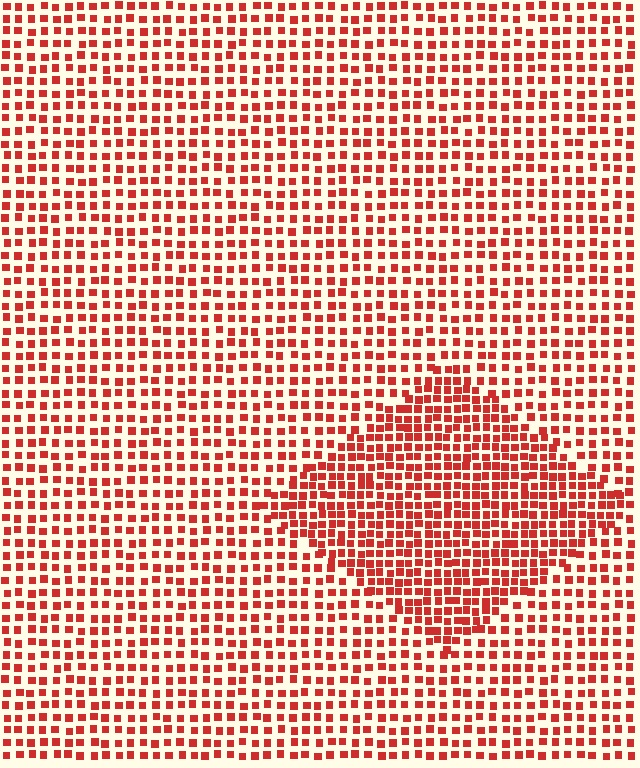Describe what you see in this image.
The image contains small red elements arranged at two different densities. A diamond-shaped region is visible where the elements are more densely packed than the surrounding area.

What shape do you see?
I see a diamond.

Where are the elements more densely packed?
The elements are more densely packed inside the diamond boundary.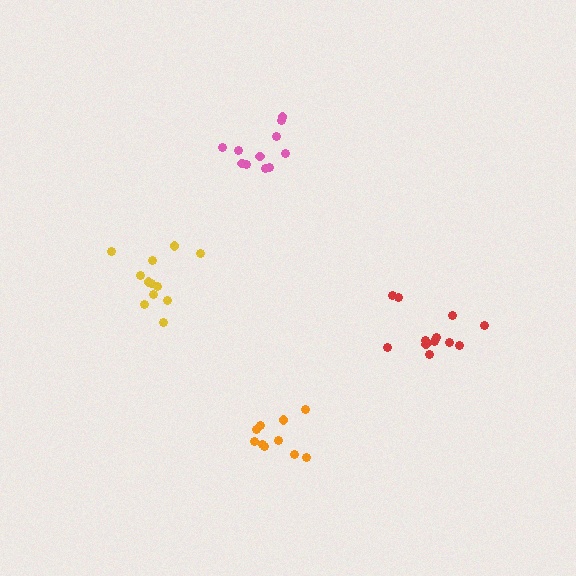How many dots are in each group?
Group 1: 12 dots, Group 2: 11 dots, Group 3: 12 dots, Group 4: 10 dots (45 total).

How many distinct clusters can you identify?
There are 4 distinct clusters.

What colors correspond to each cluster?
The clusters are colored: red, pink, yellow, orange.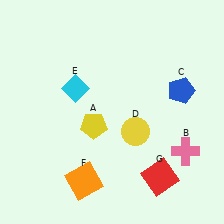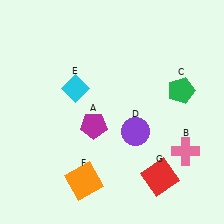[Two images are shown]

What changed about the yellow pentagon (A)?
In Image 1, A is yellow. In Image 2, it changed to magenta.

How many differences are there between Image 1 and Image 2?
There are 3 differences between the two images.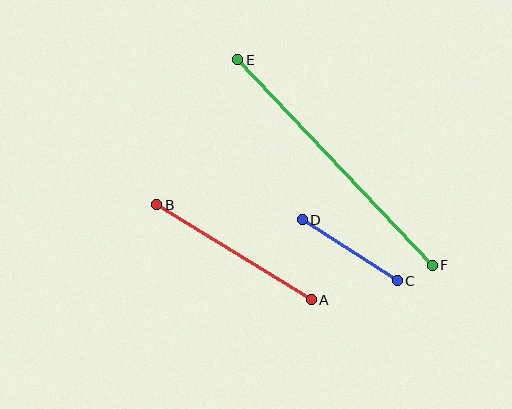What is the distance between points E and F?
The distance is approximately 283 pixels.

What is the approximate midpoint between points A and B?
The midpoint is at approximately (234, 252) pixels.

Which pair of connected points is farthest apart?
Points E and F are farthest apart.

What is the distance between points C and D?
The distance is approximately 113 pixels.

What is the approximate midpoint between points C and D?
The midpoint is at approximately (350, 250) pixels.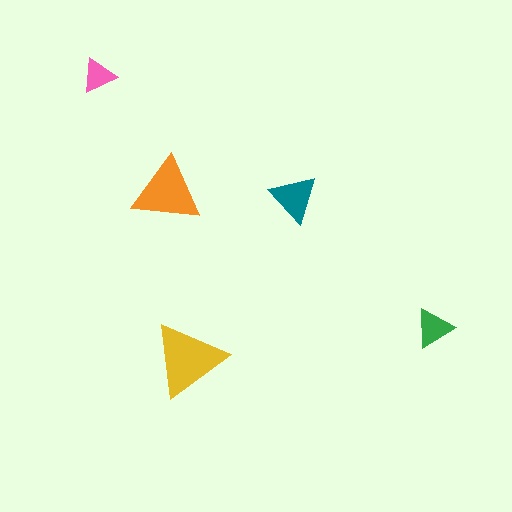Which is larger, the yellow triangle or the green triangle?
The yellow one.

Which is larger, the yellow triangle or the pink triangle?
The yellow one.